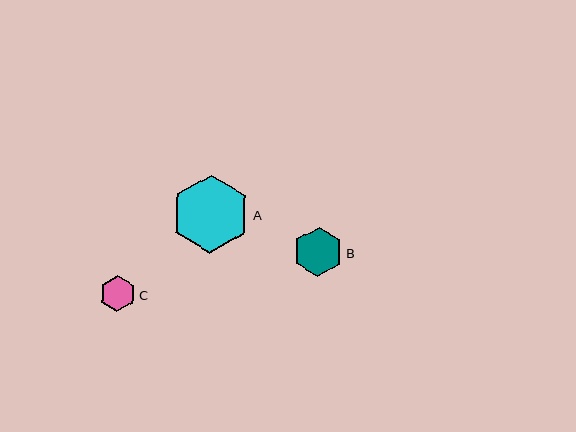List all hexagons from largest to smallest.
From largest to smallest: A, B, C.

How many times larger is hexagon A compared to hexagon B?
Hexagon A is approximately 1.6 times the size of hexagon B.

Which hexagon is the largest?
Hexagon A is the largest with a size of approximately 78 pixels.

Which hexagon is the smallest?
Hexagon C is the smallest with a size of approximately 36 pixels.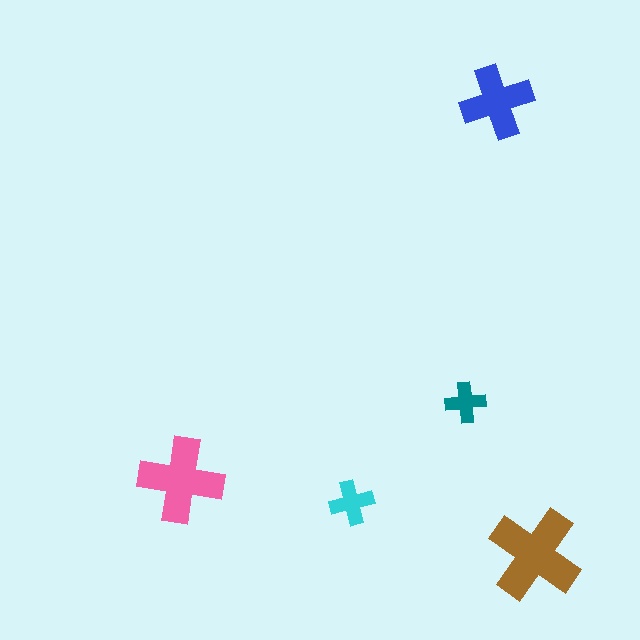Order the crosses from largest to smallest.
the brown one, the pink one, the blue one, the cyan one, the teal one.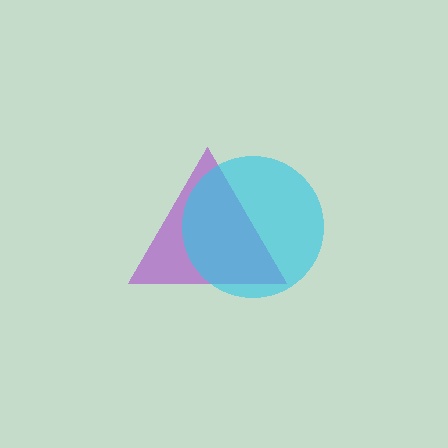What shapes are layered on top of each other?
The layered shapes are: a purple triangle, a cyan circle.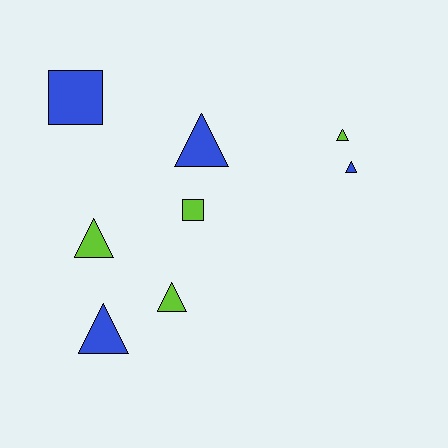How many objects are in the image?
There are 8 objects.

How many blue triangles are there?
There are 3 blue triangles.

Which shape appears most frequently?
Triangle, with 6 objects.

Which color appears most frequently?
Lime, with 4 objects.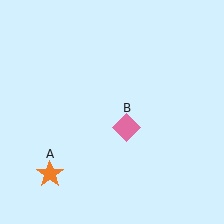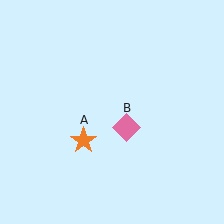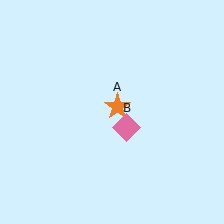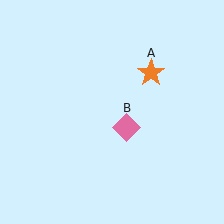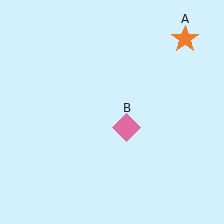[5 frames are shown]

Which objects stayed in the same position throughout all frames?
Pink diamond (object B) remained stationary.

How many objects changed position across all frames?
1 object changed position: orange star (object A).